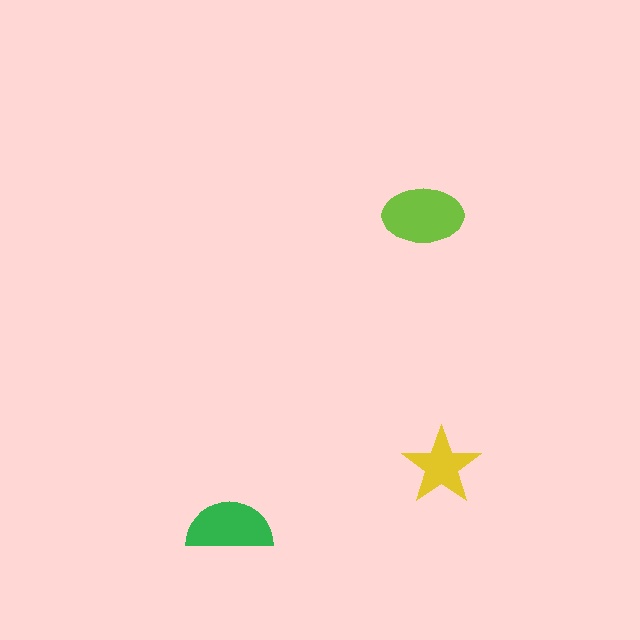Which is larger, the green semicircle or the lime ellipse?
The lime ellipse.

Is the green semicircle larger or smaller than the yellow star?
Larger.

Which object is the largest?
The lime ellipse.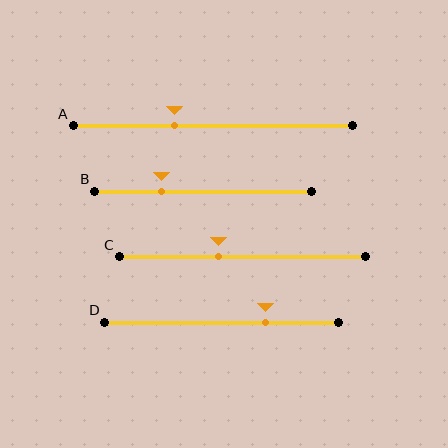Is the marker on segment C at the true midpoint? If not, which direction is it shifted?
No, the marker on segment C is shifted to the left by about 10% of the segment length.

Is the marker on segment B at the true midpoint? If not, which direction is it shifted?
No, the marker on segment B is shifted to the left by about 19% of the segment length.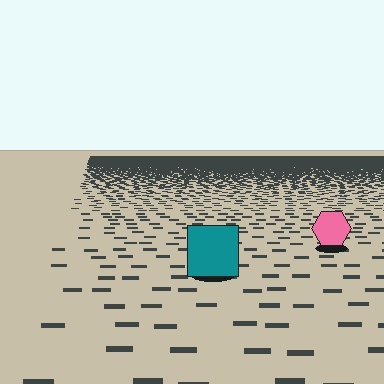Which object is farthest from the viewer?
The pink hexagon is farthest from the viewer. It appears smaller and the ground texture around it is denser.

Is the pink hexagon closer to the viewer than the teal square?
No. The teal square is closer — you can tell from the texture gradient: the ground texture is coarser near it.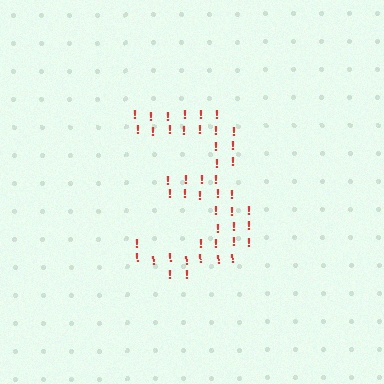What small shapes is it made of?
It is made of small exclamation marks.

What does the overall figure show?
The overall figure shows the digit 3.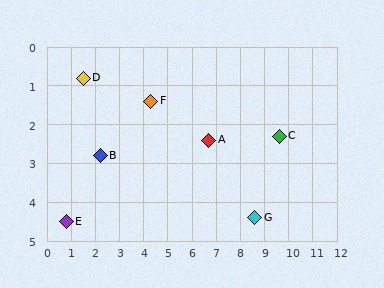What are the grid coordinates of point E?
Point E is at approximately (0.8, 4.5).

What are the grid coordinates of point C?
Point C is at approximately (9.6, 2.3).